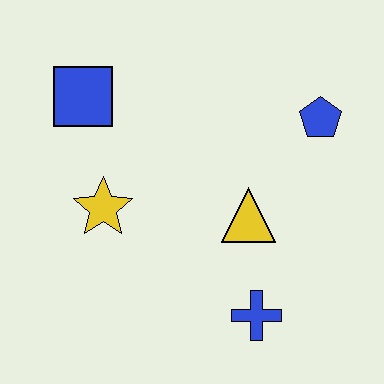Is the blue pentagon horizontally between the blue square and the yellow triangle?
No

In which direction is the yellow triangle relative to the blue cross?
The yellow triangle is above the blue cross.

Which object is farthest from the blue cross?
The blue square is farthest from the blue cross.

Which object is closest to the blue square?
The yellow star is closest to the blue square.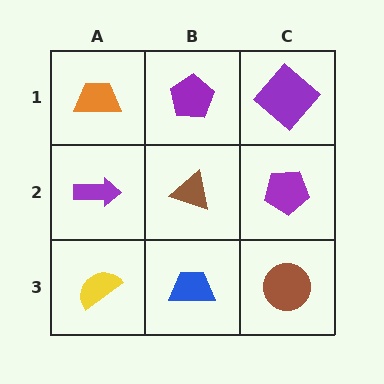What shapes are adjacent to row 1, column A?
A purple arrow (row 2, column A), a purple pentagon (row 1, column B).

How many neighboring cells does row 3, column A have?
2.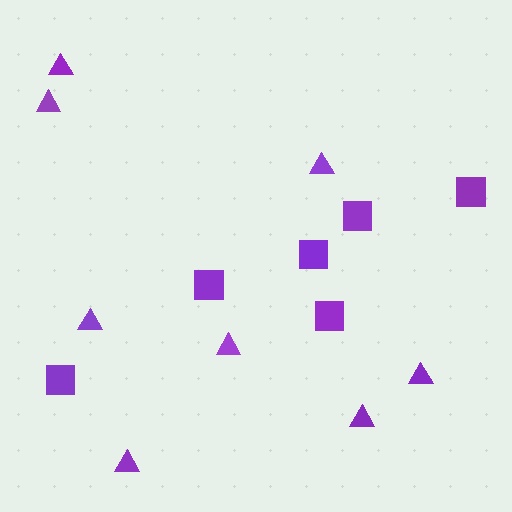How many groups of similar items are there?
There are 2 groups: one group of squares (6) and one group of triangles (8).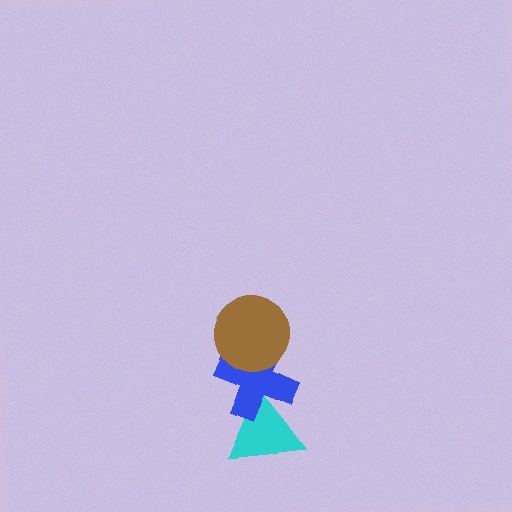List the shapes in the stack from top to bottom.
From top to bottom: the brown circle, the blue cross, the cyan triangle.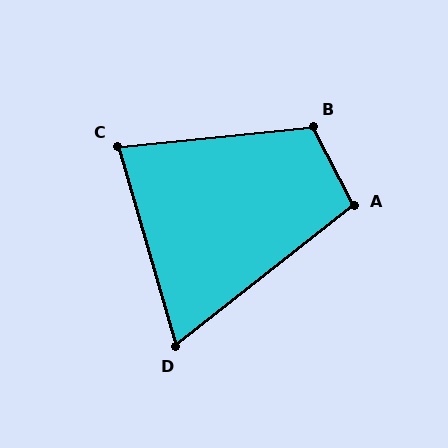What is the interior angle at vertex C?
Approximately 80 degrees (acute).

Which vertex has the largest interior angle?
B, at approximately 112 degrees.